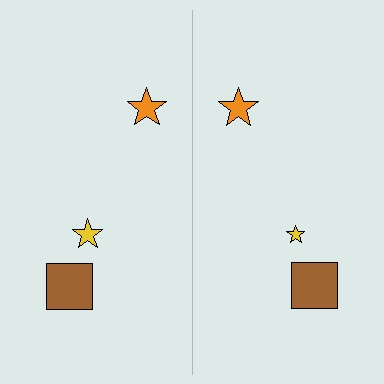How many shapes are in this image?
There are 6 shapes in this image.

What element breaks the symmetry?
The yellow star on the right side has a different size than its mirror counterpart.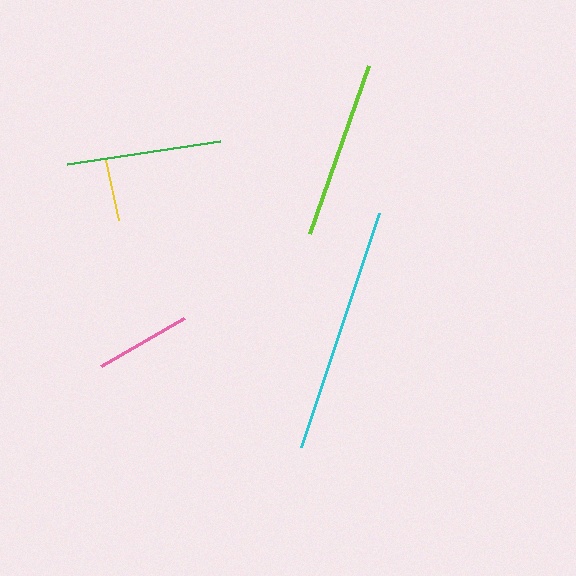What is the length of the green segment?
The green segment is approximately 155 pixels long.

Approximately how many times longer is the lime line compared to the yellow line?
The lime line is approximately 2.9 times the length of the yellow line.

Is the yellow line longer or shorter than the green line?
The green line is longer than the yellow line.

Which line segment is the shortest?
The yellow line is the shortest at approximately 61 pixels.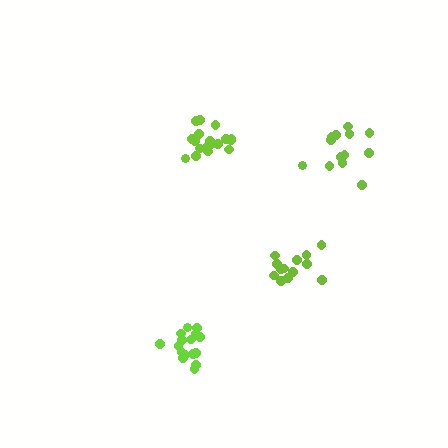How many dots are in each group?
Group 1: 18 dots, Group 2: 17 dots, Group 3: 13 dots, Group 4: 14 dots (62 total).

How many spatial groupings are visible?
There are 4 spatial groupings.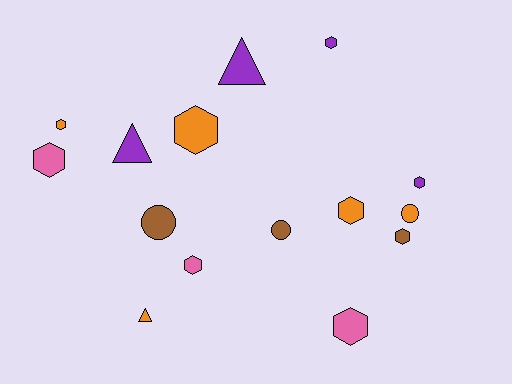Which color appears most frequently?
Orange, with 5 objects.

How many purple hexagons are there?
There are 2 purple hexagons.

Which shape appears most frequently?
Hexagon, with 9 objects.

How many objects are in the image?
There are 15 objects.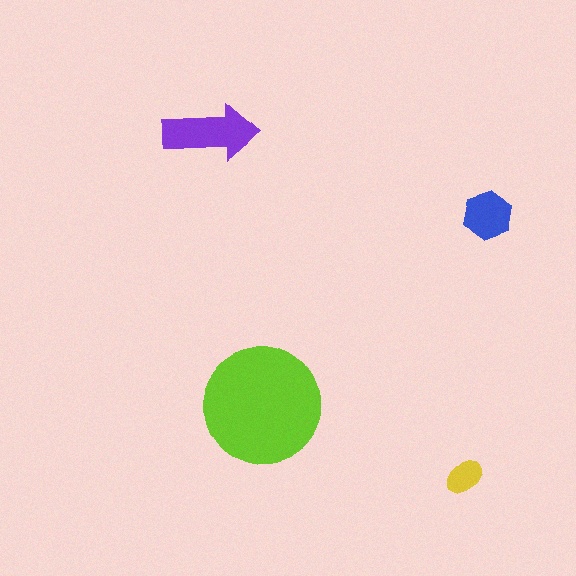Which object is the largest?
The lime circle.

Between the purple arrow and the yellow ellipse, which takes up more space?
The purple arrow.